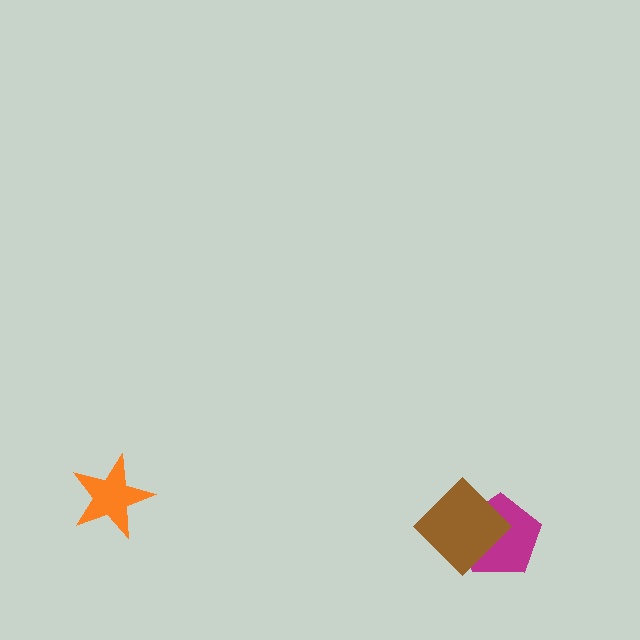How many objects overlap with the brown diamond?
1 object overlaps with the brown diamond.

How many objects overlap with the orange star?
0 objects overlap with the orange star.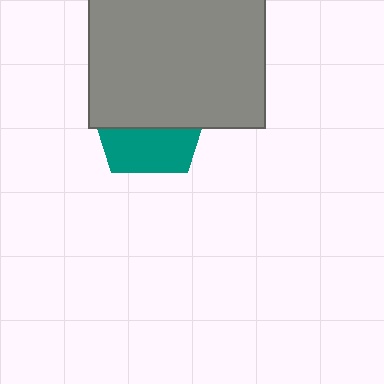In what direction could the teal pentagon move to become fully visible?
The teal pentagon could move down. That would shift it out from behind the gray square entirely.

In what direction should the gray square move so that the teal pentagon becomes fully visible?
The gray square should move up. That is the shortest direction to clear the overlap and leave the teal pentagon fully visible.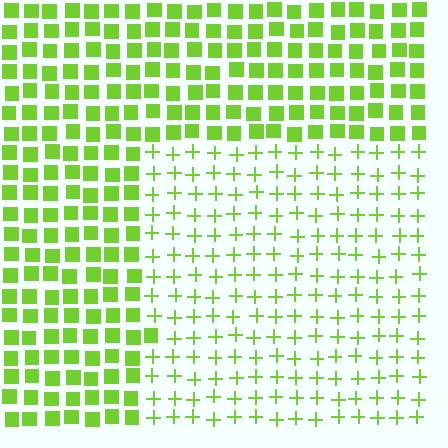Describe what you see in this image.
The image is filled with small lime elements arranged in a uniform grid. A rectangle-shaped region contains plus signs, while the surrounding area contains squares. The boundary is defined purely by the change in element shape.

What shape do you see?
I see a rectangle.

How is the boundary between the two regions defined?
The boundary is defined by a change in element shape: plus signs inside vs. squares outside. All elements share the same color and spacing.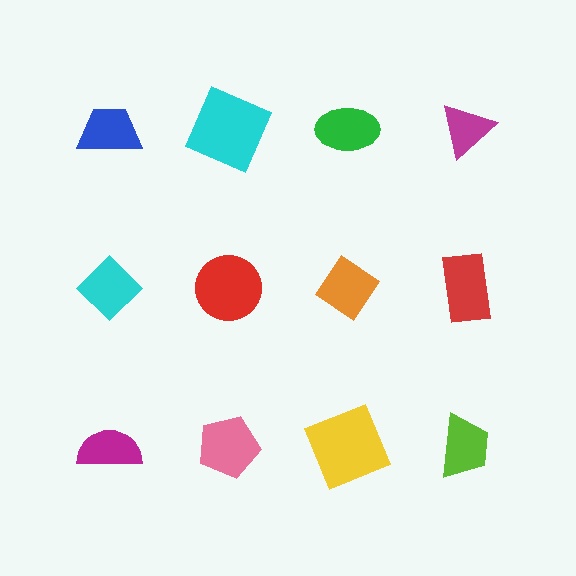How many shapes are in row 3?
4 shapes.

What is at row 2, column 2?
A red circle.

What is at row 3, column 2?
A pink pentagon.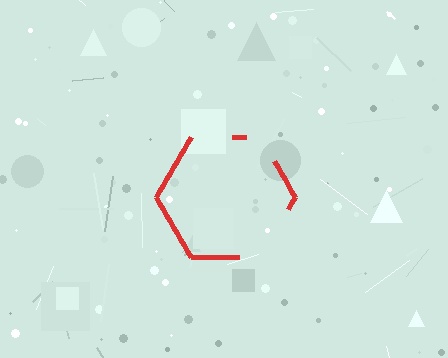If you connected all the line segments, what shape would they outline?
They would outline a hexagon.